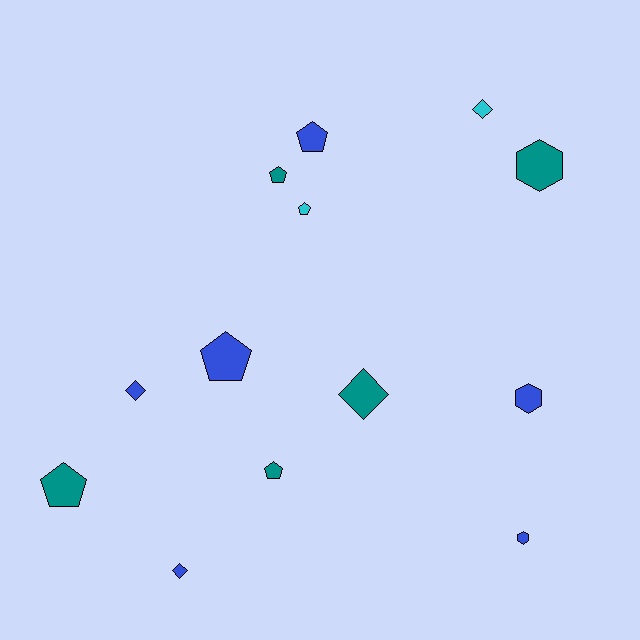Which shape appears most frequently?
Pentagon, with 6 objects.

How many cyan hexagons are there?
There are no cyan hexagons.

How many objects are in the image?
There are 13 objects.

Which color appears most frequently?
Blue, with 6 objects.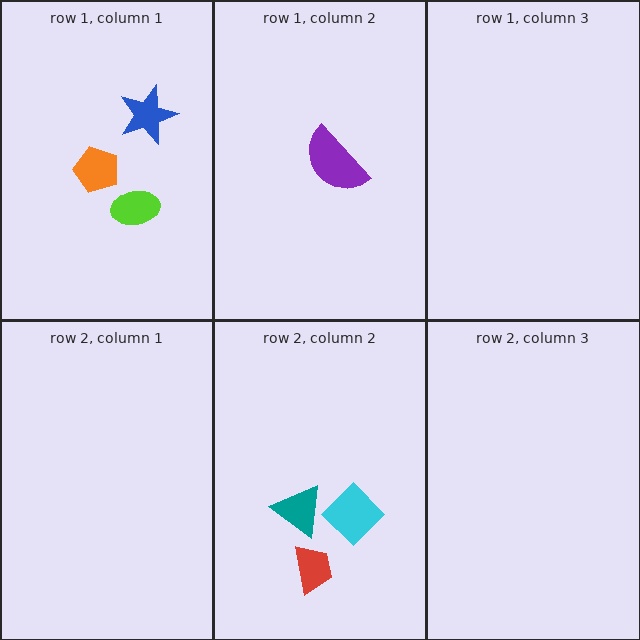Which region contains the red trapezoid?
The row 2, column 2 region.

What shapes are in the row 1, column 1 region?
The orange pentagon, the blue star, the lime ellipse.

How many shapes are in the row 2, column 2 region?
3.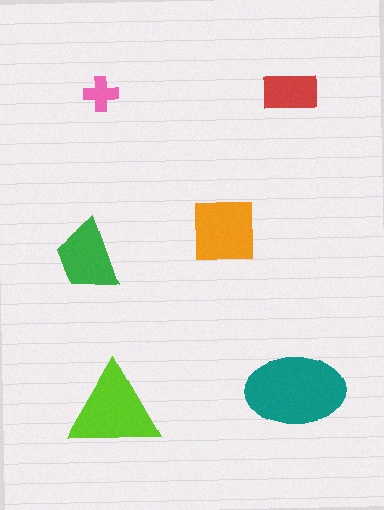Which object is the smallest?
The pink cross.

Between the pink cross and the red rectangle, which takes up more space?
The red rectangle.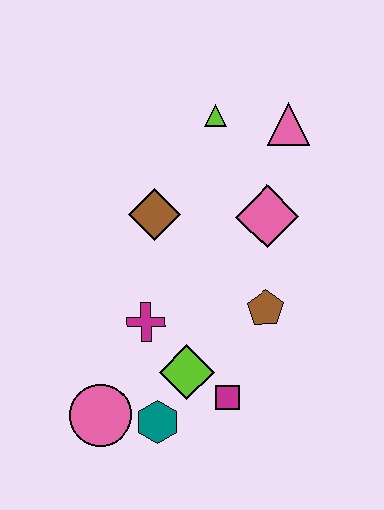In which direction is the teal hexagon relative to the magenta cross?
The teal hexagon is below the magenta cross.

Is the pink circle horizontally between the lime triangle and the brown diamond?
No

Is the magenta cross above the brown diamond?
No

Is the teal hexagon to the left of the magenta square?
Yes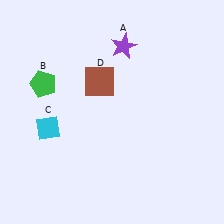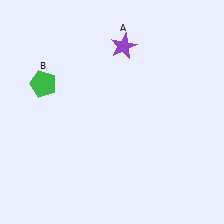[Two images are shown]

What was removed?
The brown square (D), the cyan diamond (C) were removed in Image 2.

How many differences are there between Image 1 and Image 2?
There are 2 differences between the two images.